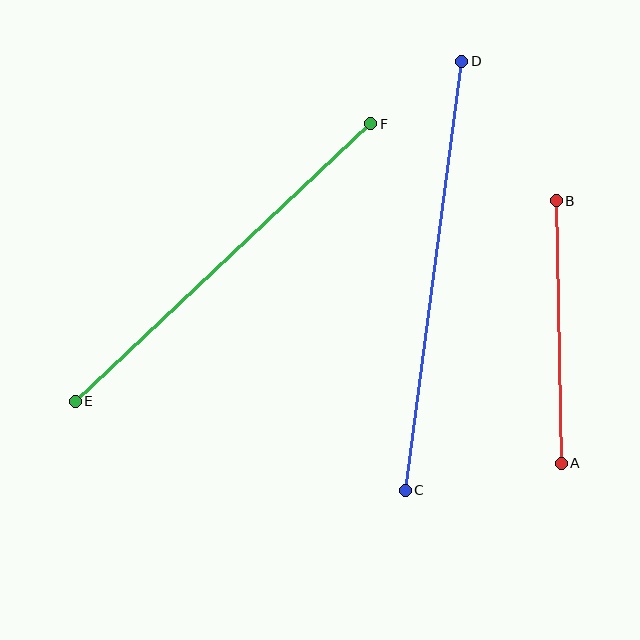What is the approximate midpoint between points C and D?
The midpoint is at approximately (433, 276) pixels.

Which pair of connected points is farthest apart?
Points C and D are farthest apart.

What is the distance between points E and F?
The distance is approximately 405 pixels.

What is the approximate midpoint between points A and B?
The midpoint is at approximately (559, 332) pixels.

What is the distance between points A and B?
The distance is approximately 263 pixels.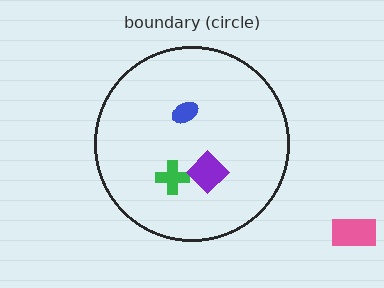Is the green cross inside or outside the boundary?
Inside.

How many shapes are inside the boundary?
3 inside, 1 outside.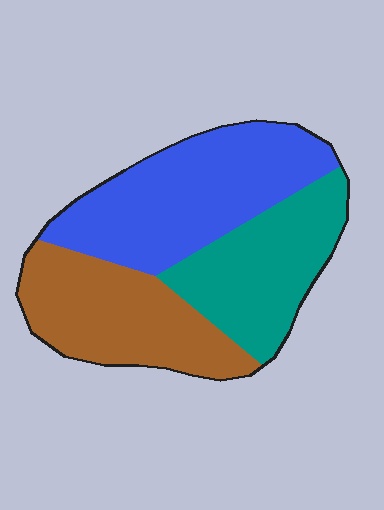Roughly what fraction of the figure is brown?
Brown takes up about one third (1/3) of the figure.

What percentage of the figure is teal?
Teal takes up about one quarter (1/4) of the figure.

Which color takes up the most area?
Blue, at roughly 40%.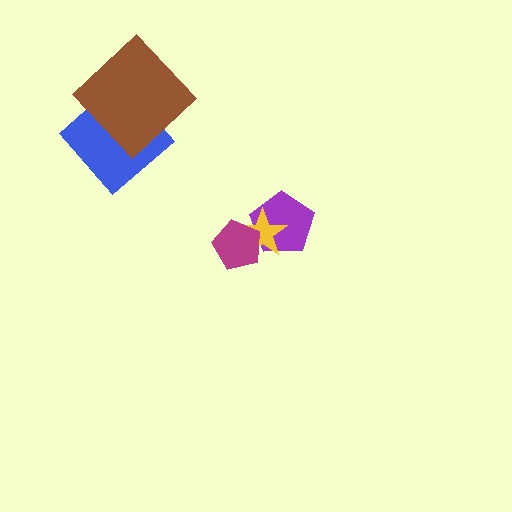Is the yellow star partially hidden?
Yes, it is partially covered by another shape.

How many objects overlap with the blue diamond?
1 object overlaps with the blue diamond.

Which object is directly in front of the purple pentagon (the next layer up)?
The yellow star is directly in front of the purple pentagon.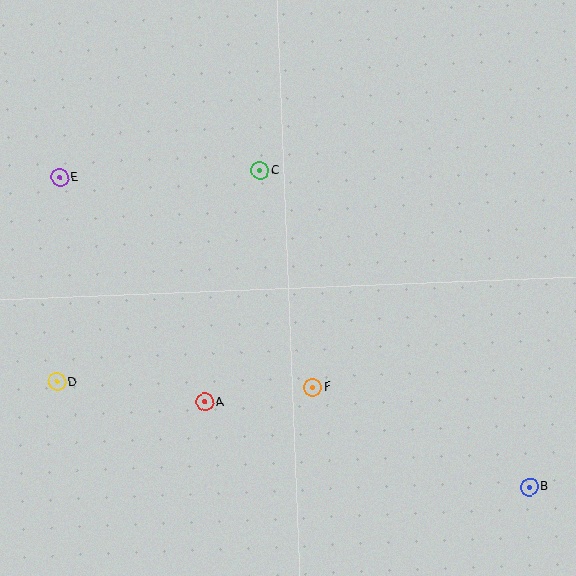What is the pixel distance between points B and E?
The distance between B and E is 563 pixels.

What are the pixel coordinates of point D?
Point D is at (57, 382).